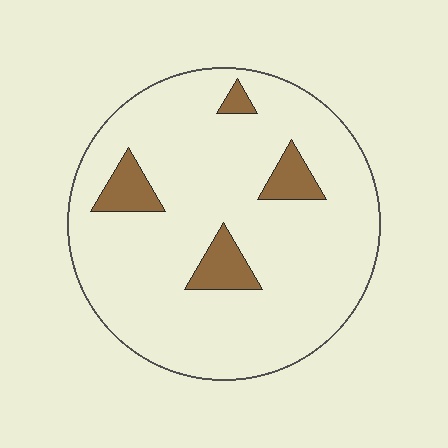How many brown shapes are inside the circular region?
4.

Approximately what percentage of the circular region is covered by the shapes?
Approximately 10%.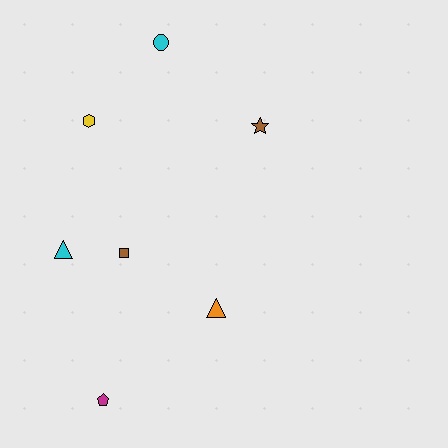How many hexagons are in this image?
There is 1 hexagon.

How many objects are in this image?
There are 7 objects.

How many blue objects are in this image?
There are no blue objects.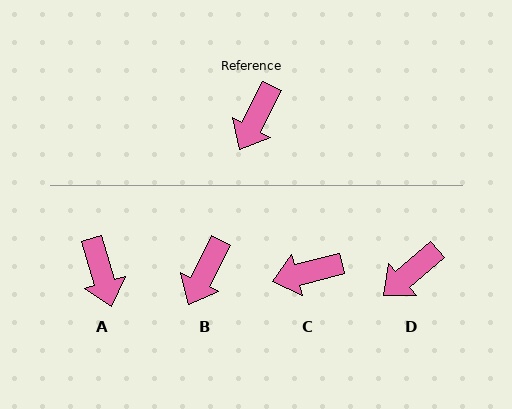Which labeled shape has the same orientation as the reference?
B.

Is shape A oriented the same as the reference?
No, it is off by about 43 degrees.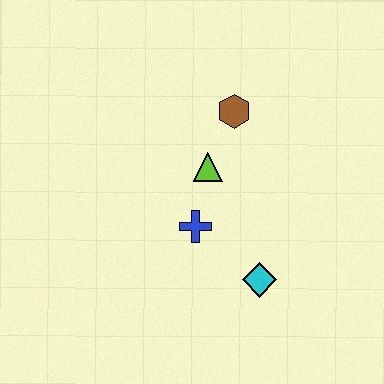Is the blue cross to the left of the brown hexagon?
Yes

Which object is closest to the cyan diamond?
The blue cross is closest to the cyan diamond.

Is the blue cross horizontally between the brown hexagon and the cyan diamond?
No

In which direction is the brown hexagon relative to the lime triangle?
The brown hexagon is above the lime triangle.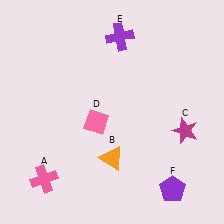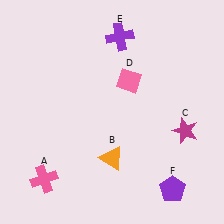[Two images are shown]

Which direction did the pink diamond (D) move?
The pink diamond (D) moved up.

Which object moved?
The pink diamond (D) moved up.